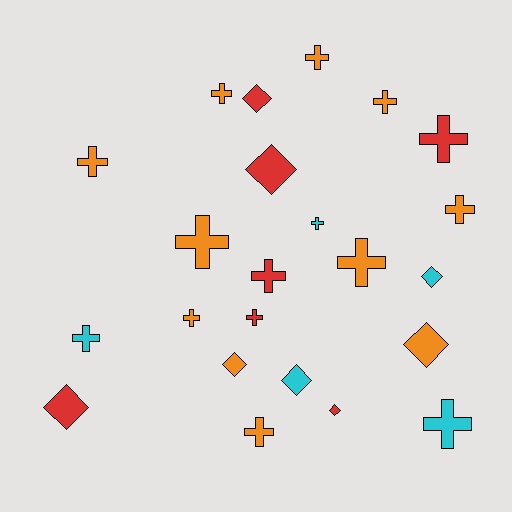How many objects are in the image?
There are 23 objects.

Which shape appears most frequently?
Cross, with 15 objects.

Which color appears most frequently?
Orange, with 11 objects.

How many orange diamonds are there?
There are 2 orange diamonds.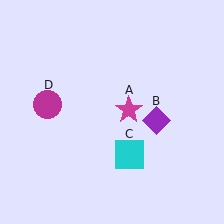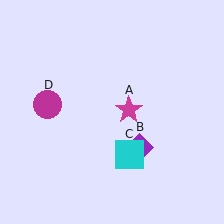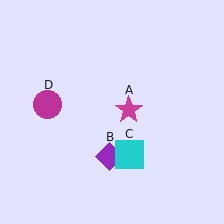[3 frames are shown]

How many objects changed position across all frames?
1 object changed position: purple diamond (object B).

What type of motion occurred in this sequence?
The purple diamond (object B) rotated clockwise around the center of the scene.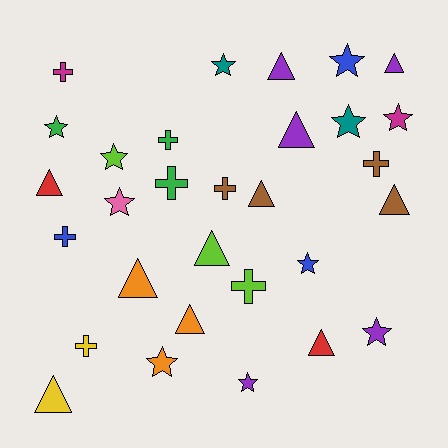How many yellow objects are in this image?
There are 2 yellow objects.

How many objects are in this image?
There are 30 objects.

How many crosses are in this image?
There are 8 crosses.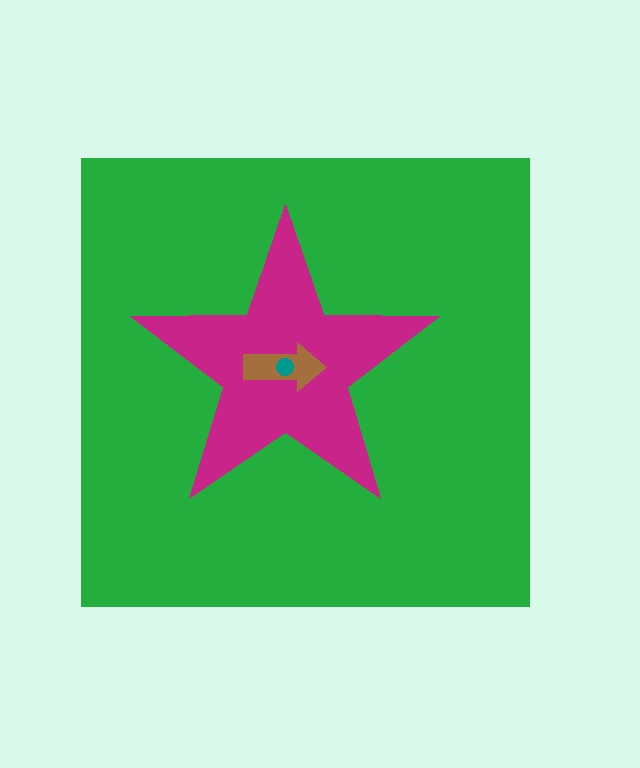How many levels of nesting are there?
4.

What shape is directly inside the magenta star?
The brown arrow.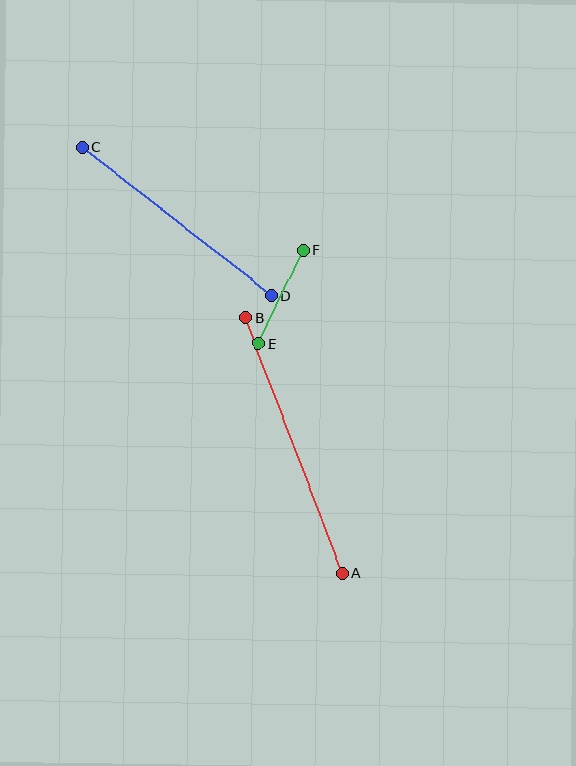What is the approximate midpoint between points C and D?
The midpoint is at approximately (177, 222) pixels.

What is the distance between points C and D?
The distance is approximately 240 pixels.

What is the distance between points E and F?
The distance is approximately 103 pixels.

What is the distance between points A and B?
The distance is approximately 273 pixels.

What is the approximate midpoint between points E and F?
The midpoint is at approximately (281, 297) pixels.